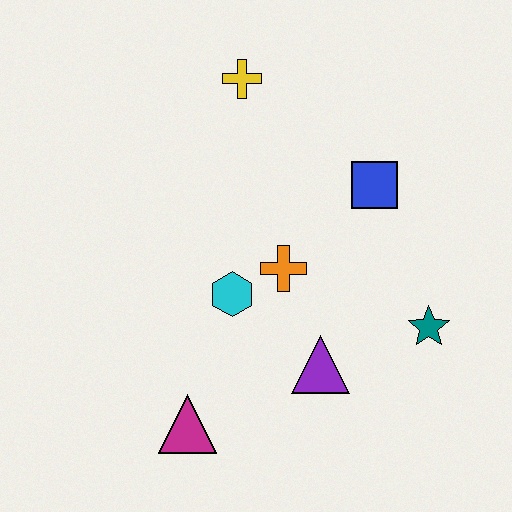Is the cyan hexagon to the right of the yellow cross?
No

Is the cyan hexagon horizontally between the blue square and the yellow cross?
No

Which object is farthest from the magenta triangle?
The yellow cross is farthest from the magenta triangle.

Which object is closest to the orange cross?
The cyan hexagon is closest to the orange cross.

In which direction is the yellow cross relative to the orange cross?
The yellow cross is above the orange cross.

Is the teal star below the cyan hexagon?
Yes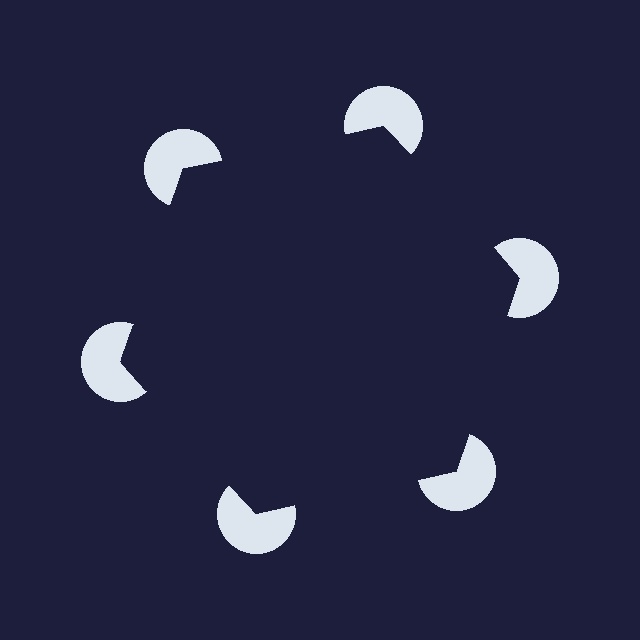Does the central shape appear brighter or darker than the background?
It typically appears slightly darker than the background, even though no actual brightness change is drawn.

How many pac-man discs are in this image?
There are 6 — one at each vertex of the illusory hexagon.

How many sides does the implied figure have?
6 sides.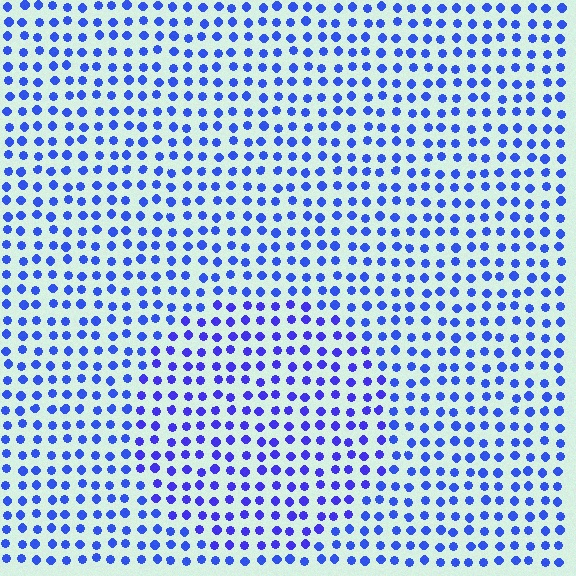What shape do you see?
I see a circle.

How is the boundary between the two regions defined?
The boundary is defined purely by a slight shift in hue (about 17 degrees). Spacing, size, and orientation are identical on both sides.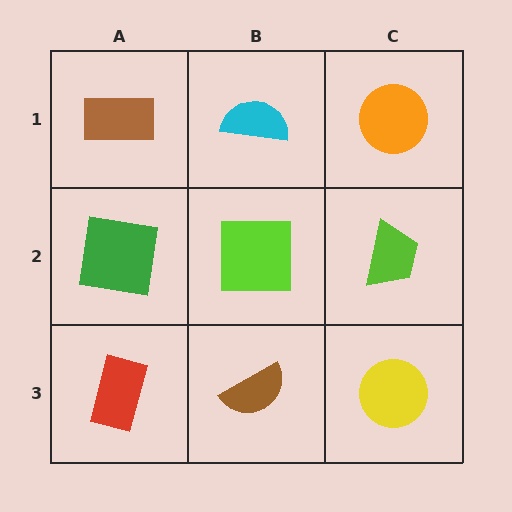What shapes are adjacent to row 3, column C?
A lime trapezoid (row 2, column C), a brown semicircle (row 3, column B).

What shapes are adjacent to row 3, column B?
A lime square (row 2, column B), a red rectangle (row 3, column A), a yellow circle (row 3, column C).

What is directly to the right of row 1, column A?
A cyan semicircle.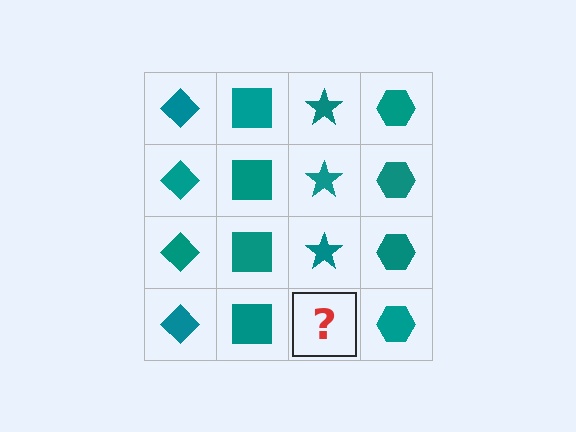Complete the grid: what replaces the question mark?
The question mark should be replaced with a teal star.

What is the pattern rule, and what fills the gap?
The rule is that each column has a consistent shape. The gap should be filled with a teal star.